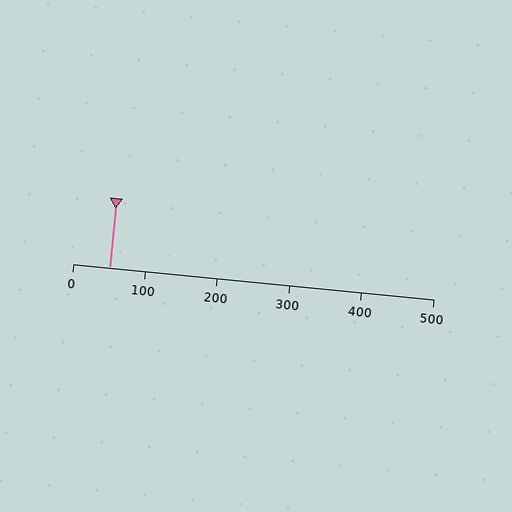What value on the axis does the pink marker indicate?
The marker indicates approximately 50.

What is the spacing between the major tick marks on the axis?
The major ticks are spaced 100 apart.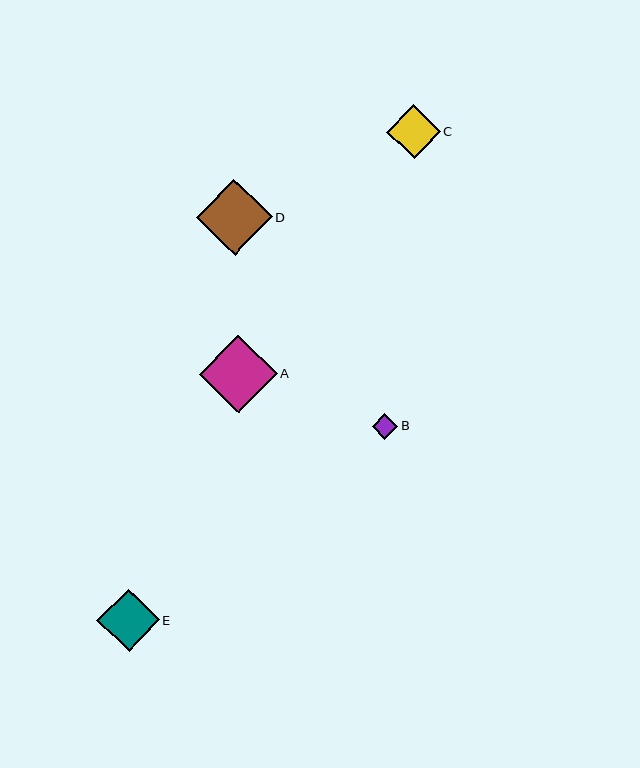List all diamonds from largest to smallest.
From largest to smallest: A, D, E, C, B.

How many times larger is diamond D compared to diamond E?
Diamond D is approximately 1.2 times the size of diamond E.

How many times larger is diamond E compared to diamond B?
Diamond E is approximately 2.4 times the size of diamond B.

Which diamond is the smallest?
Diamond B is the smallest with a size of approximately 26 pixels.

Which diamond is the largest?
Diamond A is the largest with a size of approximately 78 pixels.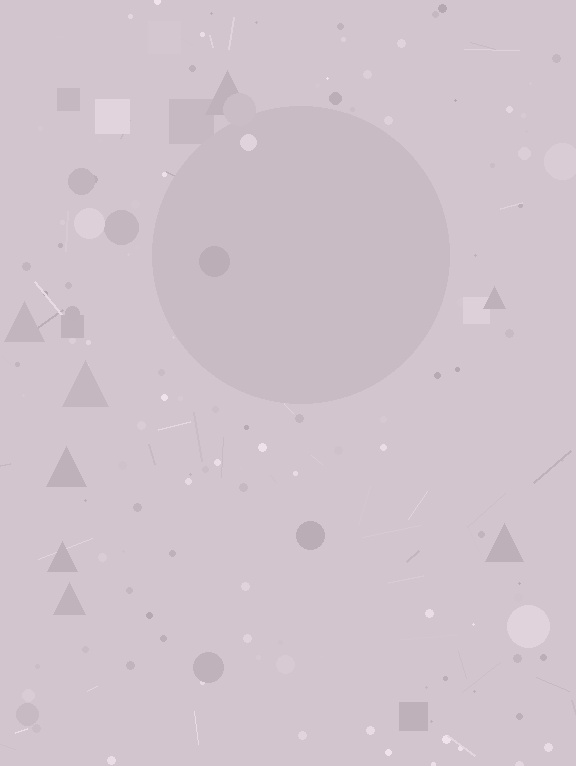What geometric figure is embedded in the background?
A circle is embedded in the background.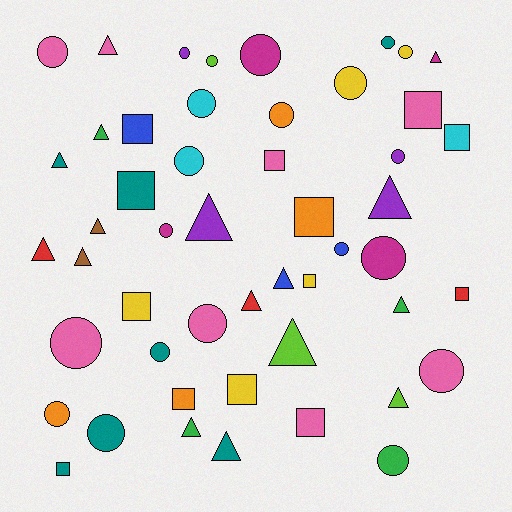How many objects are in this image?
There are 50 objects.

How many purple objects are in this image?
There are 4 purple objects.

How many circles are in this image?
There are 21 circles.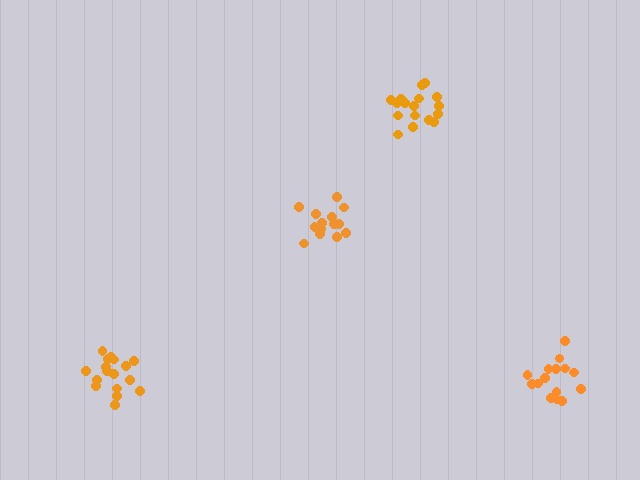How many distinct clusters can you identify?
There are 4 distinct clusters.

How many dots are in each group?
Group 1: 17 dots, Group 2: 14 dots, Group 3: 17 dots, Group 4: 15 dots (63 total).